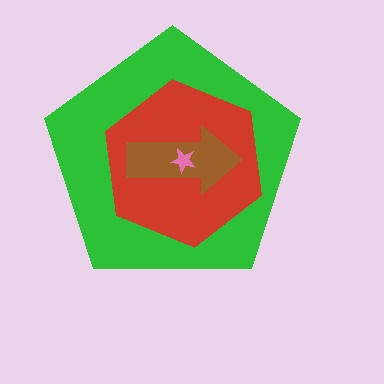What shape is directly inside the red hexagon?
The brown arrow.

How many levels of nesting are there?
4.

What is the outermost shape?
The green pentagon.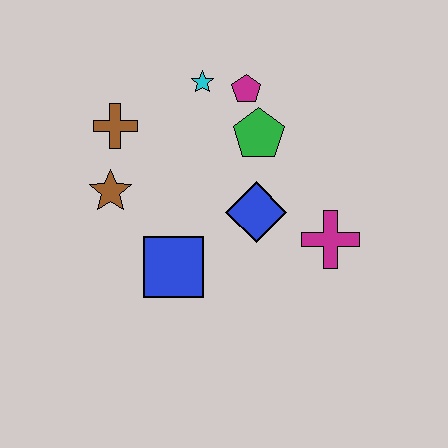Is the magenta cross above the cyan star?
No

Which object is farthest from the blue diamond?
The brown cross is farthest from the blue diamond.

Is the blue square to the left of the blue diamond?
Yes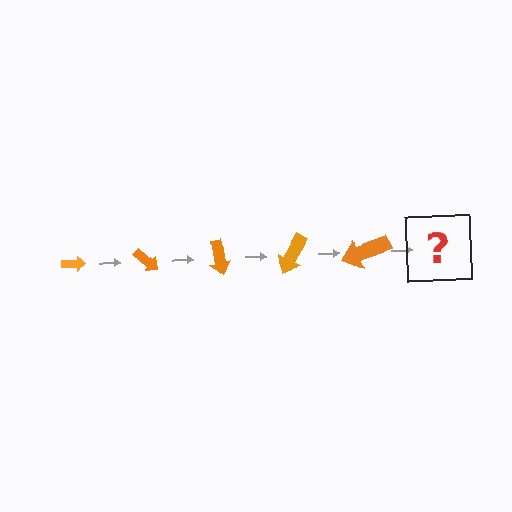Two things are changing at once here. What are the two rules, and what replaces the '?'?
The two rules are that the arrow grows larger each step and it rotates 40 degrees each step. The '?' should be an arrow, larger than the previous one and rotated 200 degrees from the start.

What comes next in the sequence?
The next element should be an arrow, larger than the previous one and rotated 200 degrees from the start.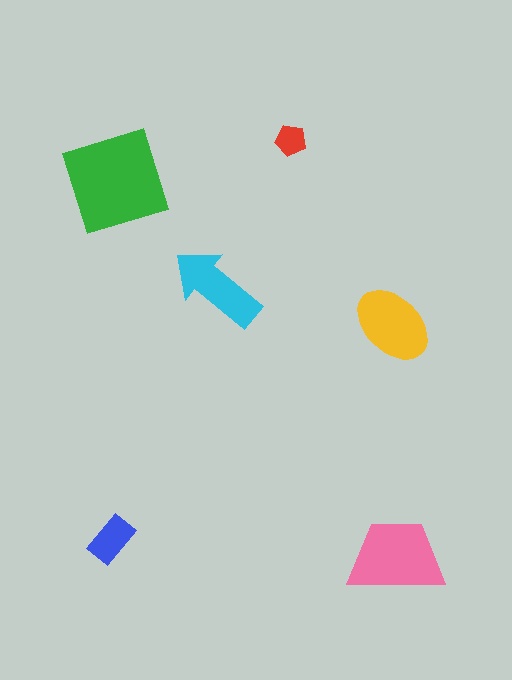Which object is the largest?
The green diamond.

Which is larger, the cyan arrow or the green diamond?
The green diamond.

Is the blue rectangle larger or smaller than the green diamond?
Smaller.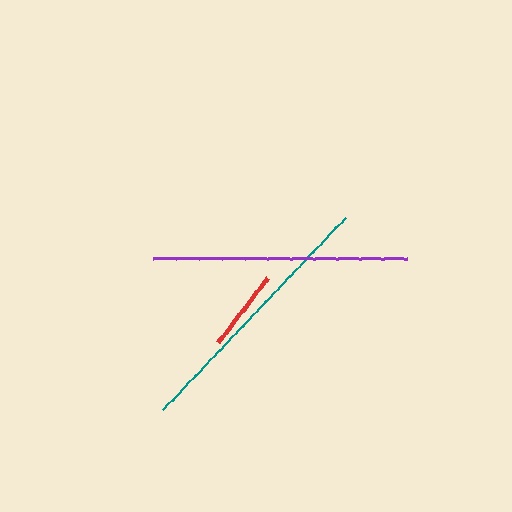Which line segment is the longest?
The teal line is the longest at approximately 265 pixels.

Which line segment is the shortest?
The red line is the shortest at approximately 82 pixels.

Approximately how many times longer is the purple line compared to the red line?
The purple line is approximately 3.1 times the length of the red line.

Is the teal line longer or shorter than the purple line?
The teal line is longer than the purple line.